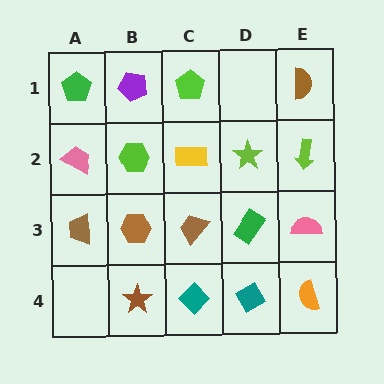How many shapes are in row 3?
5 shapes.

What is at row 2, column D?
A lime star.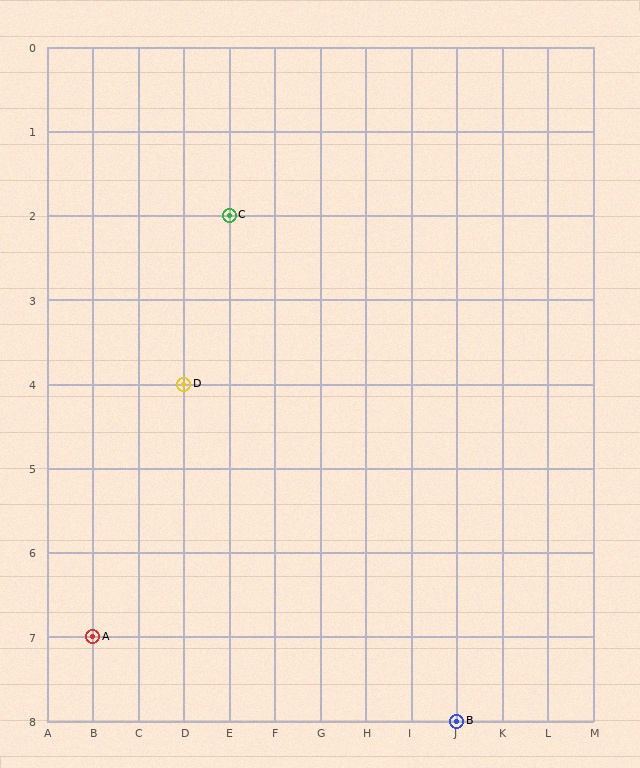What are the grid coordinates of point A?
Point A is at grid coordinates (B, 7).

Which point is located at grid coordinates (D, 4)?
Point D is at (D, 4).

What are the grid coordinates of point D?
Point D is at grid coordinates (D, 4).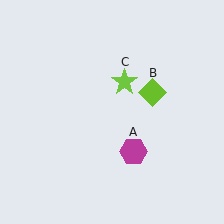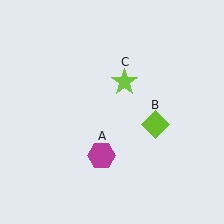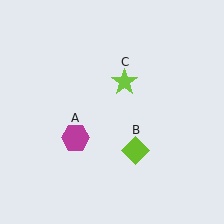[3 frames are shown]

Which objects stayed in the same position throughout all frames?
Lime star (object C) remained stationary.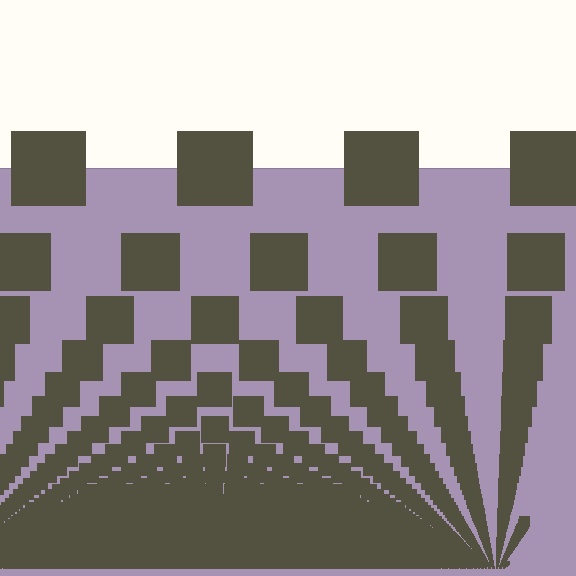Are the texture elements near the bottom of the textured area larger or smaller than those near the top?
Smaller. The gradient is inverted — elements near the bottom are smaller and denser.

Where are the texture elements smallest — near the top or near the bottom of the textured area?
Near the bottom.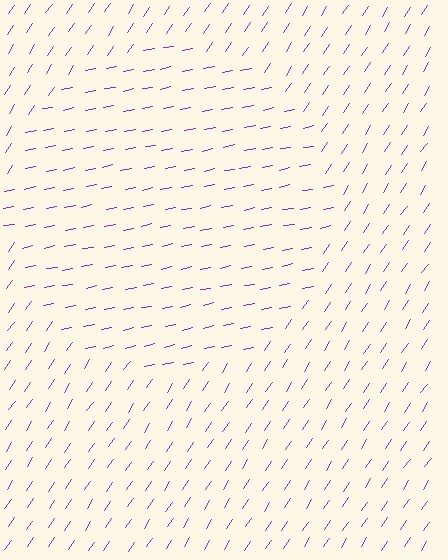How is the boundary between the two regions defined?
The boundary is defined purely by a change in line orientation (approximately 45 degrees difference). All lines are the same color and thickness.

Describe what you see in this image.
The image is filled with small purple line segments. A circle region in the image has lines oriented differently from the surrounding lines, creating a visible texture boundary.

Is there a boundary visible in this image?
Yes, there is a texture boundary formed by a change in line orientation.